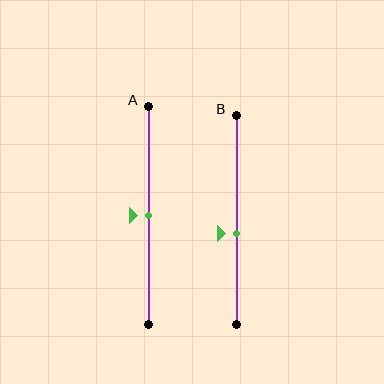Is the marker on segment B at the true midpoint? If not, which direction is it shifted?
No, the marker on segment B is shifted downward by about 6% of the segment length.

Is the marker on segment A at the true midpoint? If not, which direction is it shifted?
Yes, the marker on segment A is at the true midpoint.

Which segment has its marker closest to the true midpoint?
Segment A has its marker closest to the true midpoint.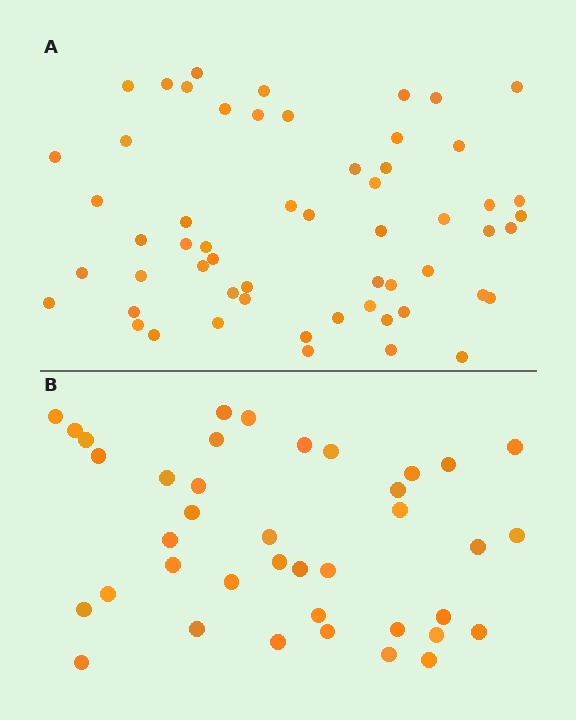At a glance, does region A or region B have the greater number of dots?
Region A (the top region) has more dots.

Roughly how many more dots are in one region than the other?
Region A has approximately 20 more dots than region B.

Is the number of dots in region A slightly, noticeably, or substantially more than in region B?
Region A has substantially more. The ratio is roughly 1.5 to 1.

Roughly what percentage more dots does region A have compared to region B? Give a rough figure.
About 45% more.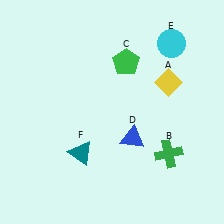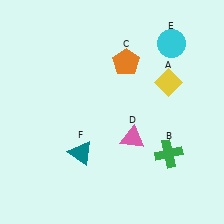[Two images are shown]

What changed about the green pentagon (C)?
In Image 1, C is green. In Image 2, it changed to orange.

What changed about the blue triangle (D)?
In Image 1, D is blue. In Image 2, it changed to pink.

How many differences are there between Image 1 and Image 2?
There are 2 differences between the two images.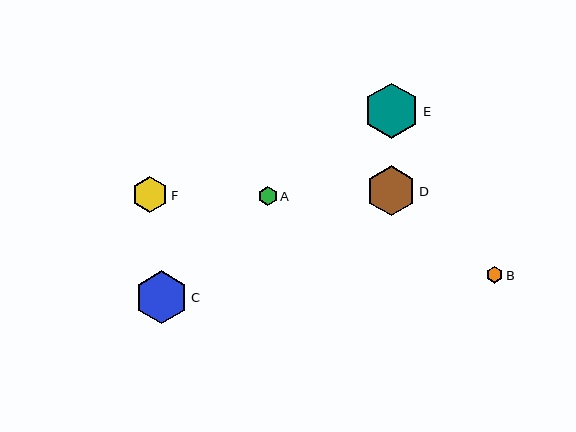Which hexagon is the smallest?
Hexagon B is the smallest with a size of approximately 17 pixels.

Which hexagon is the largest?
Hexagon E is the largest with a size of approximately 56 pixels.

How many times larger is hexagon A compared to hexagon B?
Hexagon A is approximately 1.1 times the size of hexagon B.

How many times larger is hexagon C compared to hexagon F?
Hexagon C is approximately 1.5 times the size of hexagon F.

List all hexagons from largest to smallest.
From largest to smallest: E, C, D, F, A, B.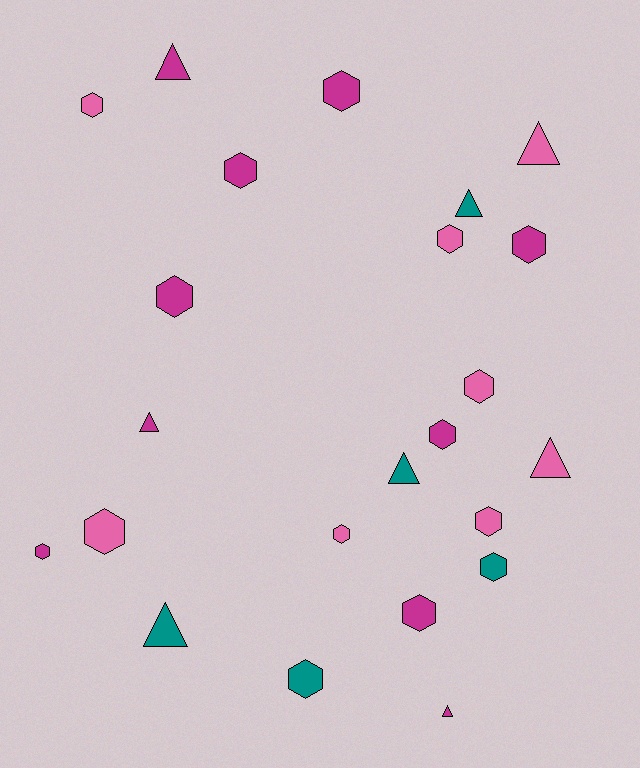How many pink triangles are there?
There are 2 pink triangles.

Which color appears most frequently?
Magenta, with 10 objects.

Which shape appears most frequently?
Hexagon, with 15 objects.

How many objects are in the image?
There are 23 objects.